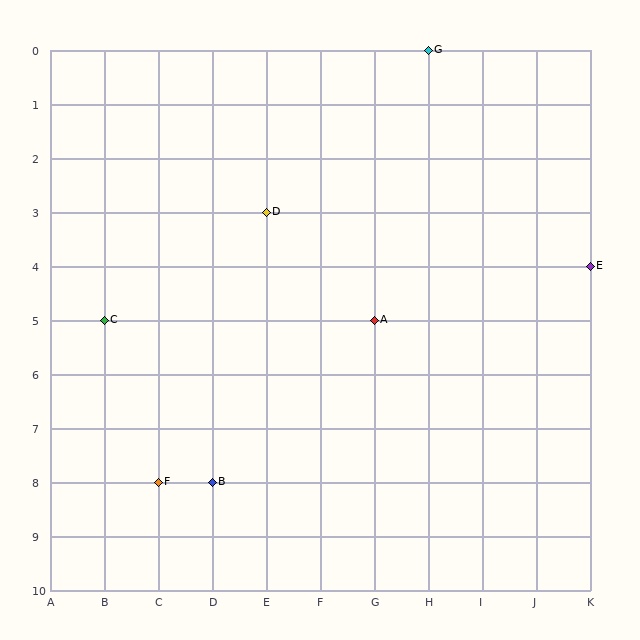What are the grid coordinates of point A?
Point A is at grid coordinates (G, 5).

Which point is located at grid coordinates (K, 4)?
Point E is at (K, 4).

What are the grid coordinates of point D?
Point D is at grid coordinates (E, 3).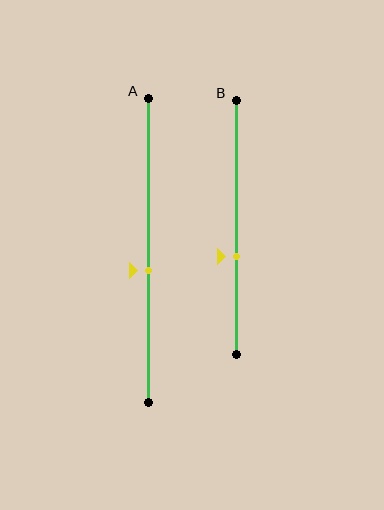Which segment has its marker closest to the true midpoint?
Segment A has its marker closest to the true midpoint.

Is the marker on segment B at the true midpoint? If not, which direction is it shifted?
No, the marker on segment B is shifted downward by about 11% of the segment length.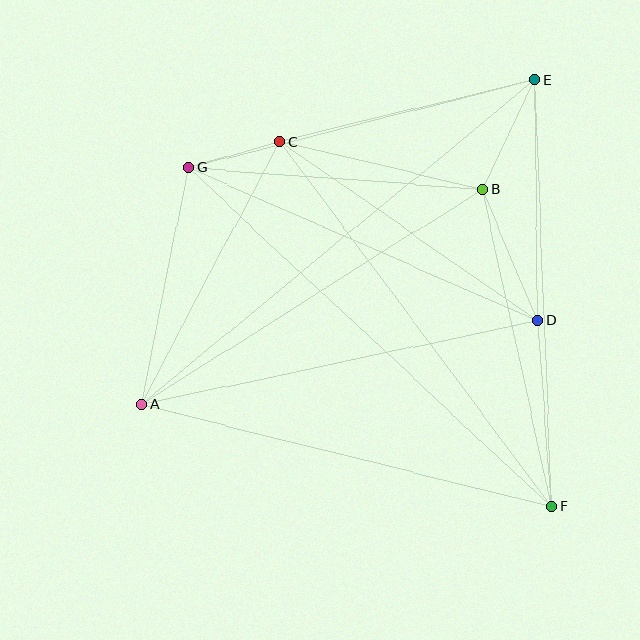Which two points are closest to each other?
Points C and G are closest to each other.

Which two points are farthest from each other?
Points A and E are farthest from each other.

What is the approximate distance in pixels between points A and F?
The distance between A and F is approximately 423 pixels.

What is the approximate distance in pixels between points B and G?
The distance between B and G is approximately 295 pixels.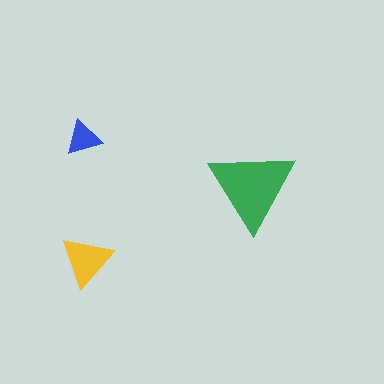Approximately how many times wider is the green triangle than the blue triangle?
About 2.5 times wider.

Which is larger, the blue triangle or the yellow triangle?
The yellow one.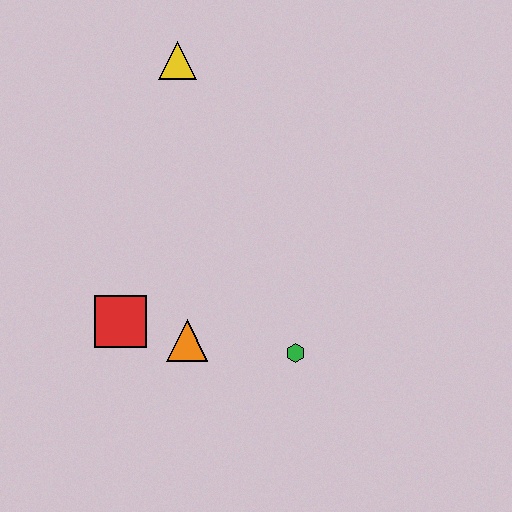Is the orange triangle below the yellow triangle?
Yes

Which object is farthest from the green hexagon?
The yellow triangle is farthest from the green hexagon.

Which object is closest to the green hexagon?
The orange triangle is closest to the green hexagon.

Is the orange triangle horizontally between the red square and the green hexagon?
Yes